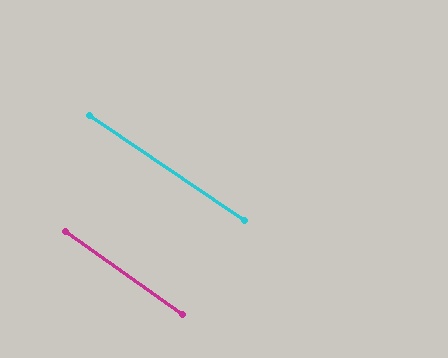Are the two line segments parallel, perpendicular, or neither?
Parallel — their directions differ by only 1.3°.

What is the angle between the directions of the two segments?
Approximately 1 degree.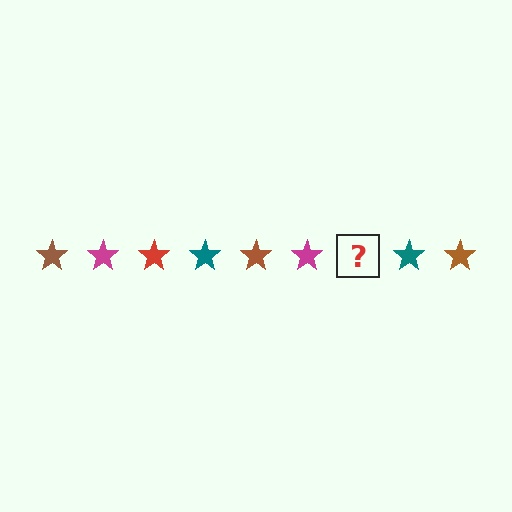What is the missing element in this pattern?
The missing element is a red star.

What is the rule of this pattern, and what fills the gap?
The rule is that the pattern cycles through brown, magenta, red, teal stars. The gap should be filled with a red star.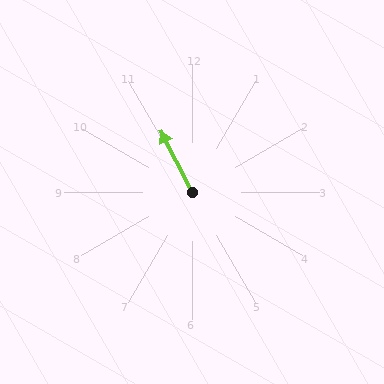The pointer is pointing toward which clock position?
Roughly 11 o'clock.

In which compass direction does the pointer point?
Northwest.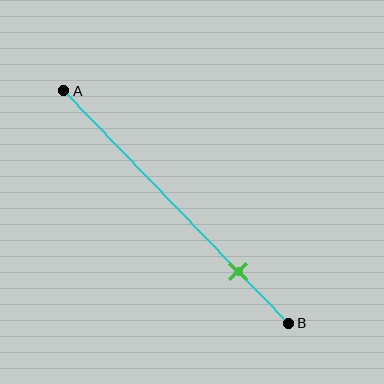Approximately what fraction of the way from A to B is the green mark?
The green mark is approximately 80% of the way from A to B.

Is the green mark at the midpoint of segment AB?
No, the mark is at about 80% from A, not at the 50% midpoint.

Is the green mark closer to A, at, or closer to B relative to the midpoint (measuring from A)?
The green mark is closer to point B than the midpoint of segment AB.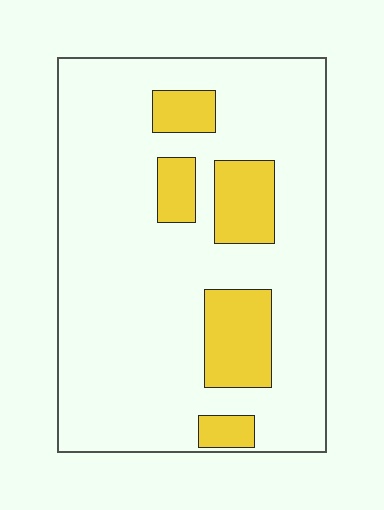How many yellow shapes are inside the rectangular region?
5.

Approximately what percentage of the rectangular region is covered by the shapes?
Approximately 20%.